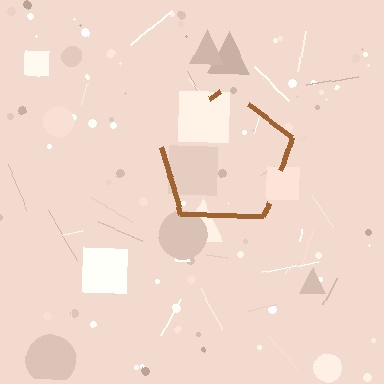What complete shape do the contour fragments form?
The contour fragments form a pentagon.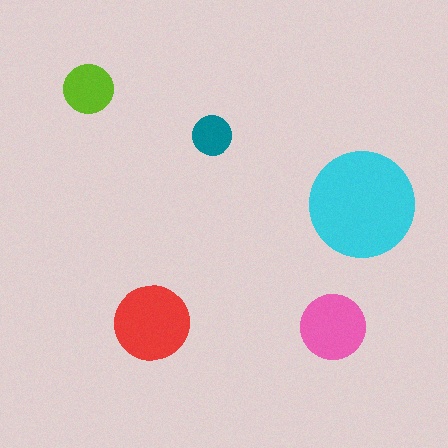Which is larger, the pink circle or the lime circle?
The pink one.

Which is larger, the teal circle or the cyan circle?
The cyan one.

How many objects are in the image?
There are 5 objects in the image.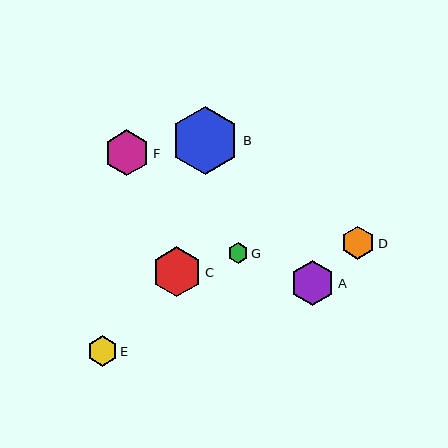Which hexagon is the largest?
Hexagon B is the largest with a size of approximately 68 pixels.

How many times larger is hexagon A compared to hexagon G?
Hexagon A is approximately 2.2 times the size of hexagon G.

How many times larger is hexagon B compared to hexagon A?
Hexagon B is approximately 1.5 times the size of hexagon A.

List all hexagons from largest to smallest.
From largest to smallest: B, C, F, A, D, E, G.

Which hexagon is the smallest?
Hexagon G is the smallest with a size of approximately 20 pixels.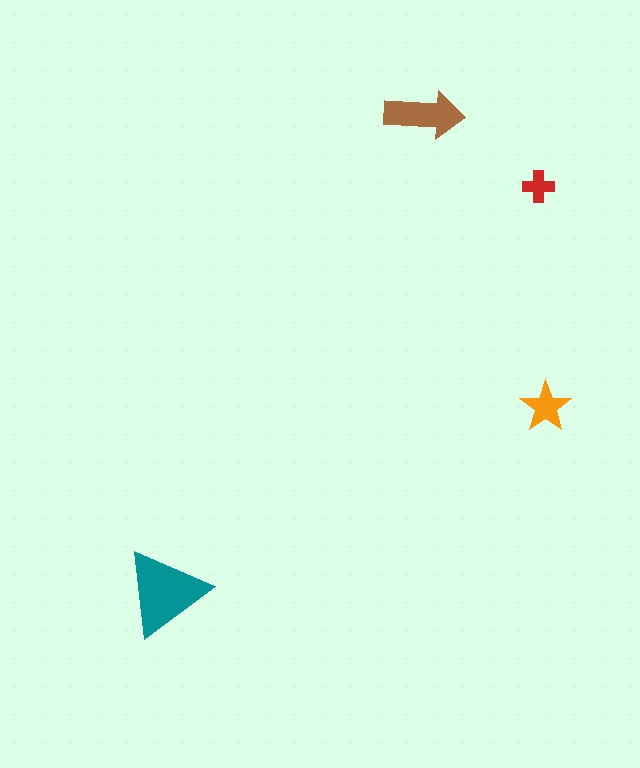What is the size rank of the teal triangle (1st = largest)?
1st.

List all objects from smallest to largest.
The red cross, the orange star, the brown arrow, the teal triangle.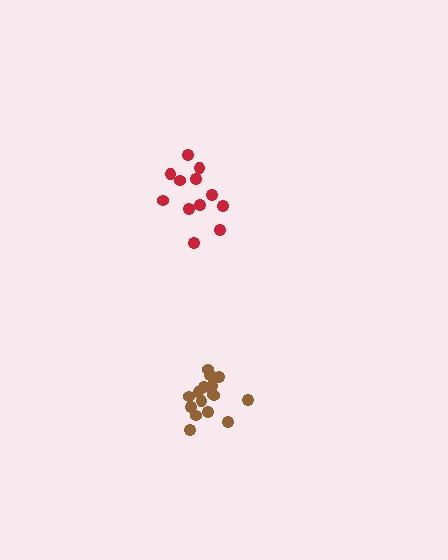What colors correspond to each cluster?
The clusters are colored: red, brown.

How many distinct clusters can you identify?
There are 2 distinct clusters.